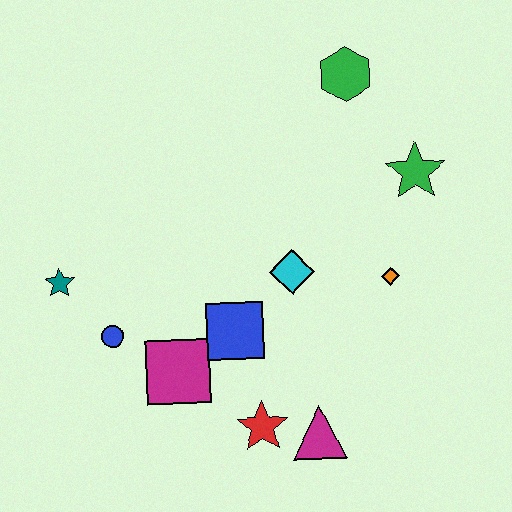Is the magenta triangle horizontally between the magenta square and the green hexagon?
Yes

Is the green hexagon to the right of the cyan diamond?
Yes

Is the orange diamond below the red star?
No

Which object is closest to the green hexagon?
The green star is closest to the green hexagon.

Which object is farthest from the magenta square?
The green hexagon is farthest from the magenta square.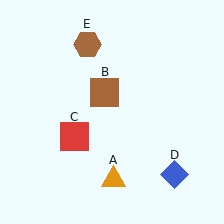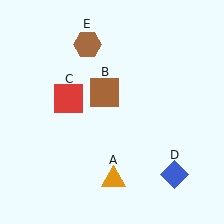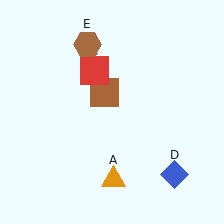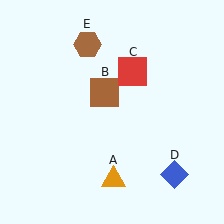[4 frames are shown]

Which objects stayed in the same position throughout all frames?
Orange triangle (object A) and brown square (object B) and blue diamond (object D) and brown hexagon (object E) remained stationary.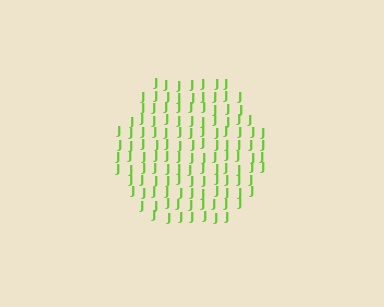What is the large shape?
The large shape is a hexagon.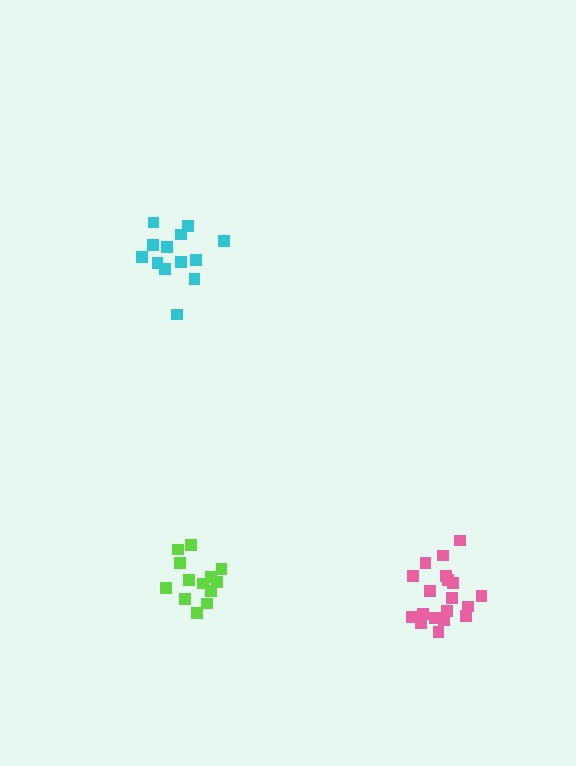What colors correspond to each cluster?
The clusters are colored: lime, cyan, pink.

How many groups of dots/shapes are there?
There are 3 groups.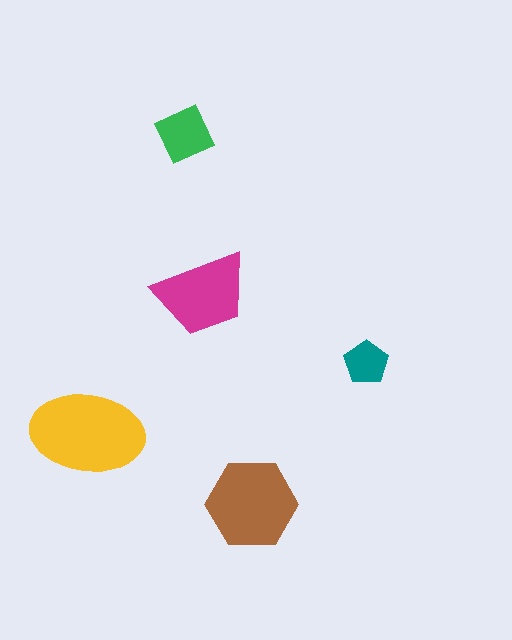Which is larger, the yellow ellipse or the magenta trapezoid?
The yellow ellipse.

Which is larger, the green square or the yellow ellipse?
The yellow ellipse.